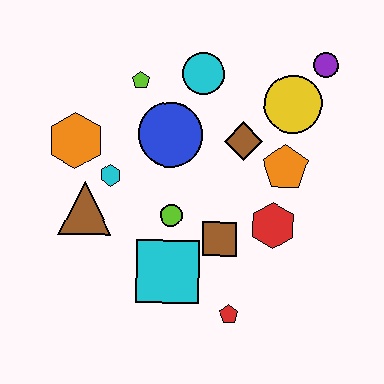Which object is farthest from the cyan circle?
The red pentagon is farthest from the cyan circle.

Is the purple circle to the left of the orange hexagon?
No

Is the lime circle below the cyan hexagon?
Yes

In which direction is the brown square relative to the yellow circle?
The brown square is below the yellow circle.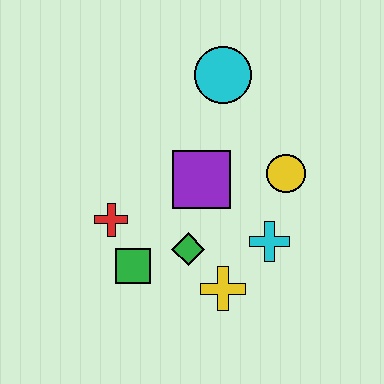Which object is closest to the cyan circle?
The purple square is closest to the cyan circle.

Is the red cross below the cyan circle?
Yes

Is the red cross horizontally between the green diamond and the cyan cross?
No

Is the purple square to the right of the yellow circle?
No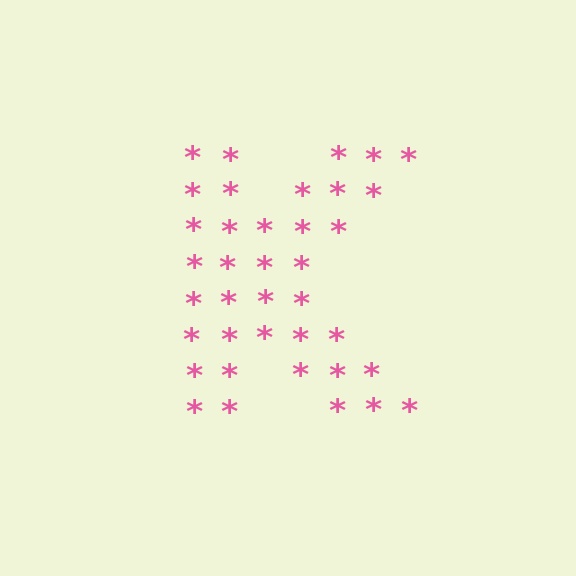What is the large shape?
The large shape is the letter K.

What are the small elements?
The small elements are asterisks.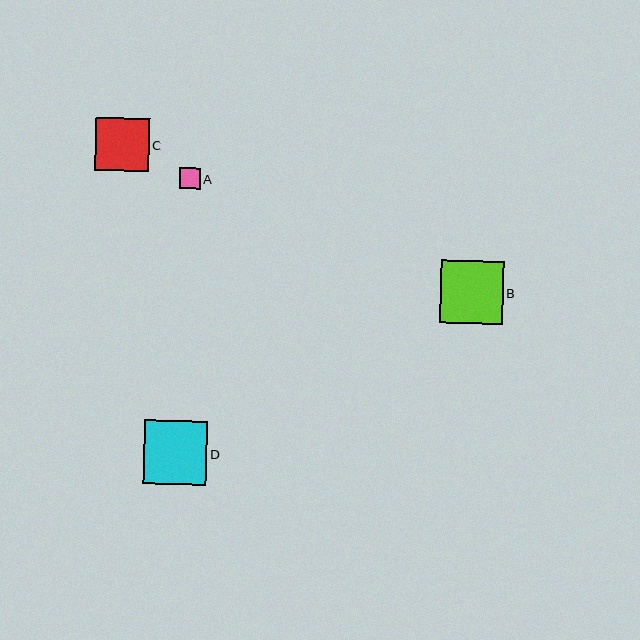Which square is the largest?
Square D is the largest with a size of approximately 63 pixels.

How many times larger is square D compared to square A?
Square D is approximately 3.0 times the size of square A.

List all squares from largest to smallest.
From largest to smallest: D, B, C, A.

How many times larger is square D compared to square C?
Square D is approximately 1.2 times the size of square C.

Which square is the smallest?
Square A is the smallest with a size of approximately 21 pixels.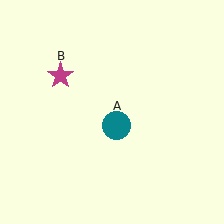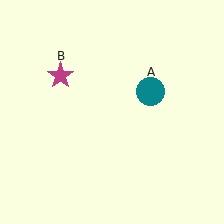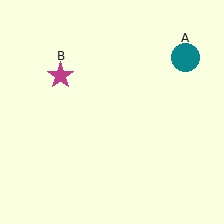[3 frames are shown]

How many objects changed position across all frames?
1 object changed position: teal circle (object A).